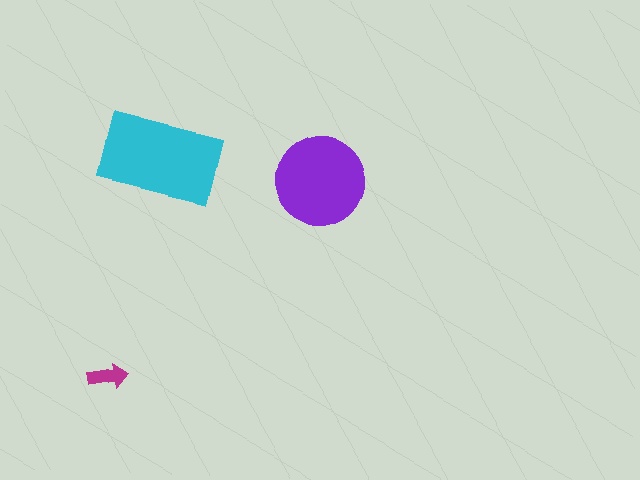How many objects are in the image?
There are 3 objects in the image.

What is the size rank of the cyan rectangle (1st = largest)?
1st.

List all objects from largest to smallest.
The cyan rectangle, the purple circle, the magenta arrow.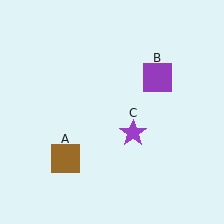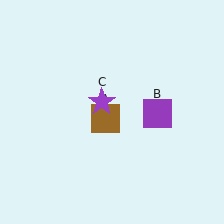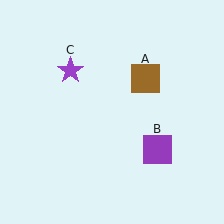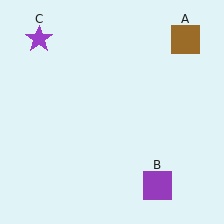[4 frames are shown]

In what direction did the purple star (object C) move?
The purple star (object C) moved up and to the left.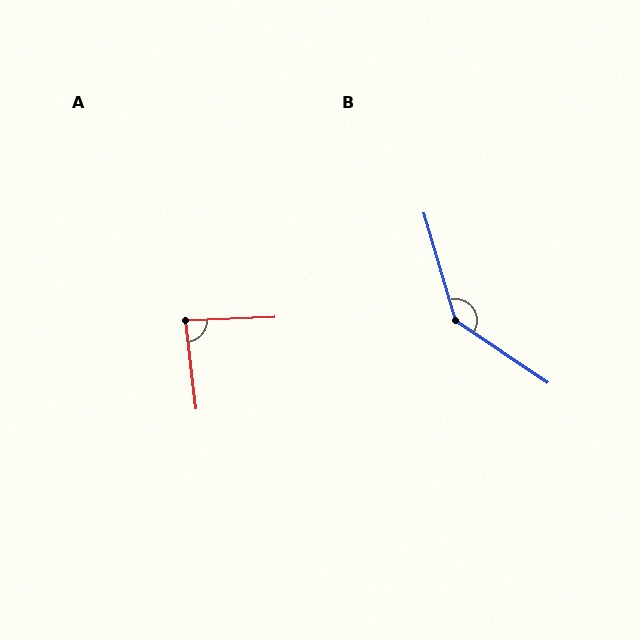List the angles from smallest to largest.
A (86°), B (141°).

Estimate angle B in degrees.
Approximately 141 degrees.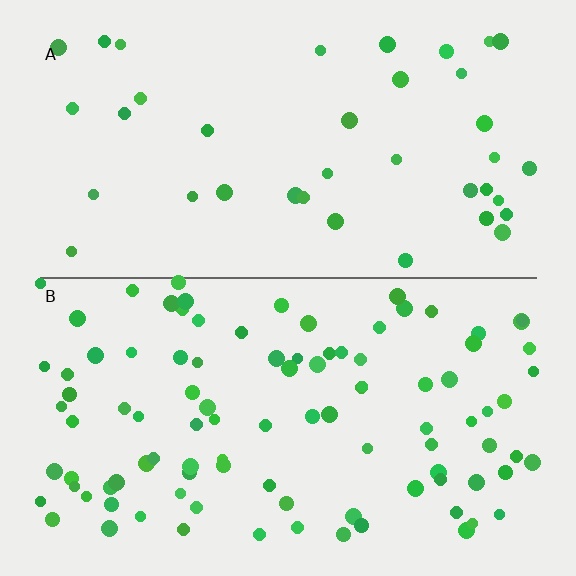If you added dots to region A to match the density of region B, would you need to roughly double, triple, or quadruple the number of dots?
Approximately triple.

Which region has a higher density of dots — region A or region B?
B (the bottom).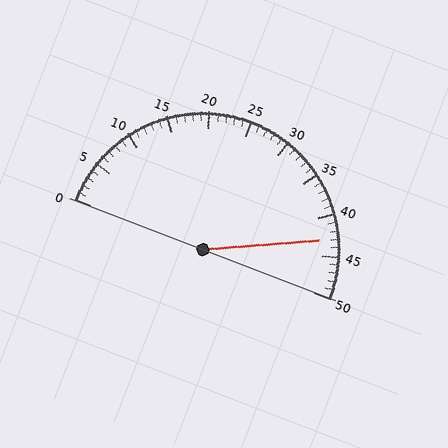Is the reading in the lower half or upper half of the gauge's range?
The reading is in the upper half of the range (0 to 50).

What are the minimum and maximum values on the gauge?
The gauge ranges from 0 to 50.